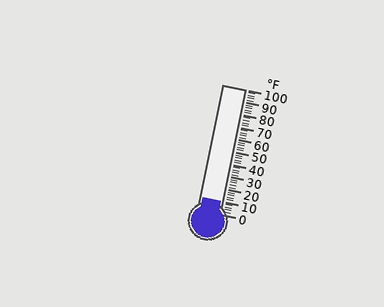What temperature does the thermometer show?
The thermometer shows approximately 10°F.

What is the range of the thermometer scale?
The thermometer scale ranges from 0°F to 100°F.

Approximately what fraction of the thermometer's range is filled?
The thermometer is filled to approximately 10% of its range.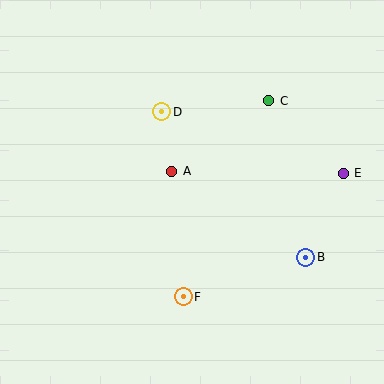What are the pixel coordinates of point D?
Point D is at (162, 112).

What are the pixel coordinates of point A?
Point A is at (172, 171).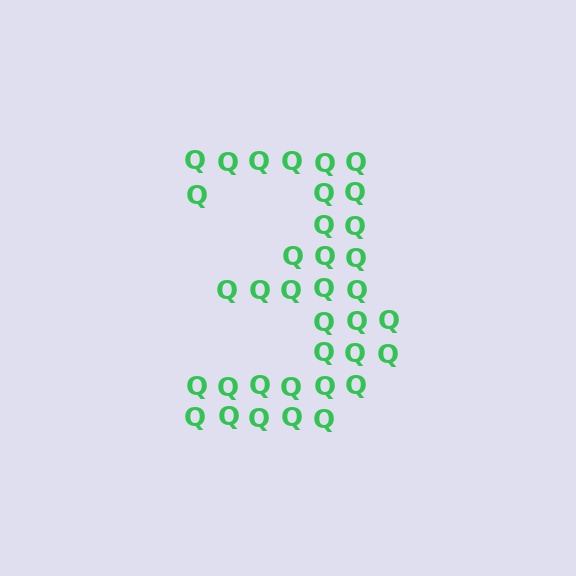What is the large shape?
The large shape is the digit 3.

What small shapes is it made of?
It is made of small letter Q's.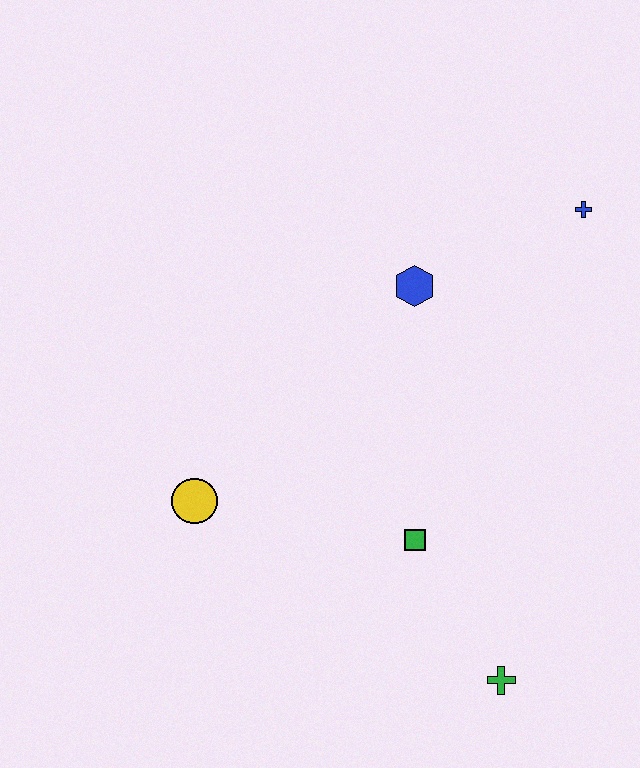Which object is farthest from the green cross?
The blue cross is farthest from the green cross.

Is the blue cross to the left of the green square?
No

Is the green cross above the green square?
No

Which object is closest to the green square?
The green cross is closest to the green square.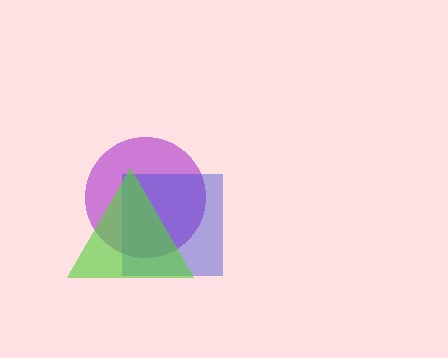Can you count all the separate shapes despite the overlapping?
Yes, there are 3 separate shapes.